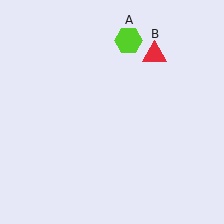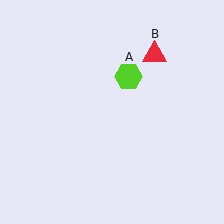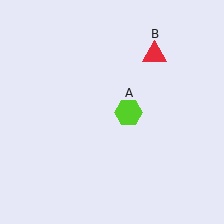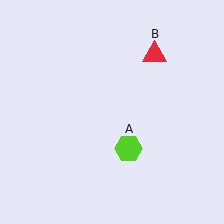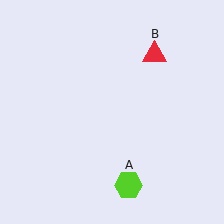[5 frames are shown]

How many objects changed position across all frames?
1 object changed position: lime hexagon (object A).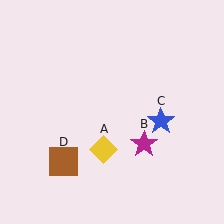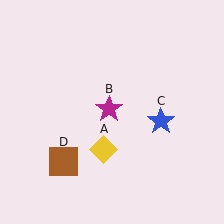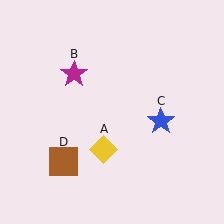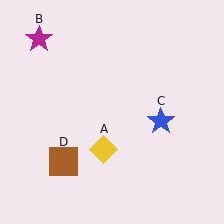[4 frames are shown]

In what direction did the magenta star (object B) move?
The magenta star (object B) moved up and to the left.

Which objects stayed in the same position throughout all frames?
Yellow diamond (object A) and blue star (object C) and brown square (object D) remained stationary.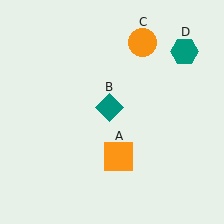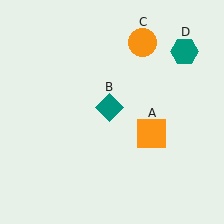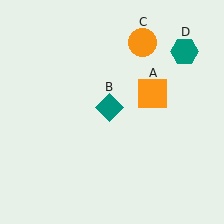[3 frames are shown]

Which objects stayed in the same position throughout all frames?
Teal diamond (object B) and orange circle (object C) and teal hexagon (object D) remained stationary.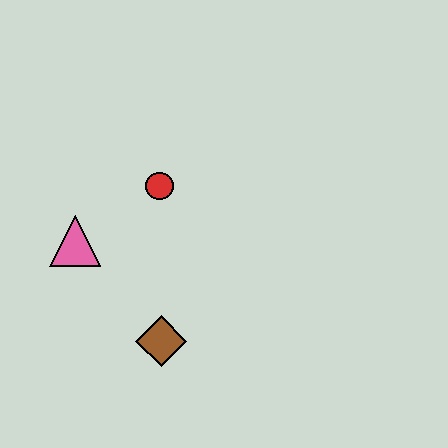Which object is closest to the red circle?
The pink triangle is closest to the red circle.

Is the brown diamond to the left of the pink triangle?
No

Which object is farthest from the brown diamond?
The red circle is farthest from the brown diamond.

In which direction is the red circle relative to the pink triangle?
The red circle is to the right of the pink triangle.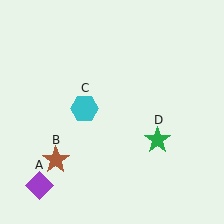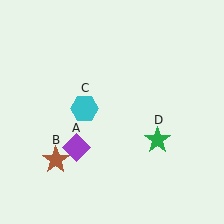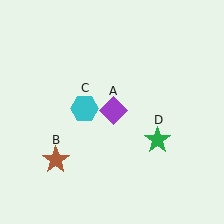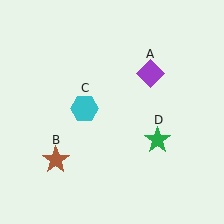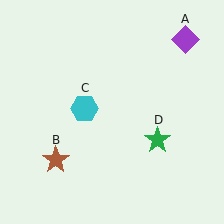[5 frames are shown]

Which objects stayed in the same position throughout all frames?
Brown star (object B) and cyan hexagon (object C) and green star (object D) remained stationary.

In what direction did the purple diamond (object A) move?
The purple diamond (object A) moved up and to the right.